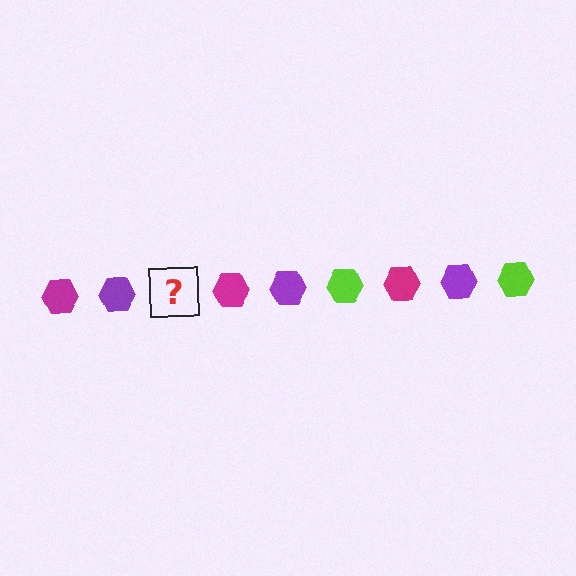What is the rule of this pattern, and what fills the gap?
The rule is that the pattern cycles through magenta, purple, lime hexagons. The gap should be filled with a lime hexagon.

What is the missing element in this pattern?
The missing element is a lime hexagon.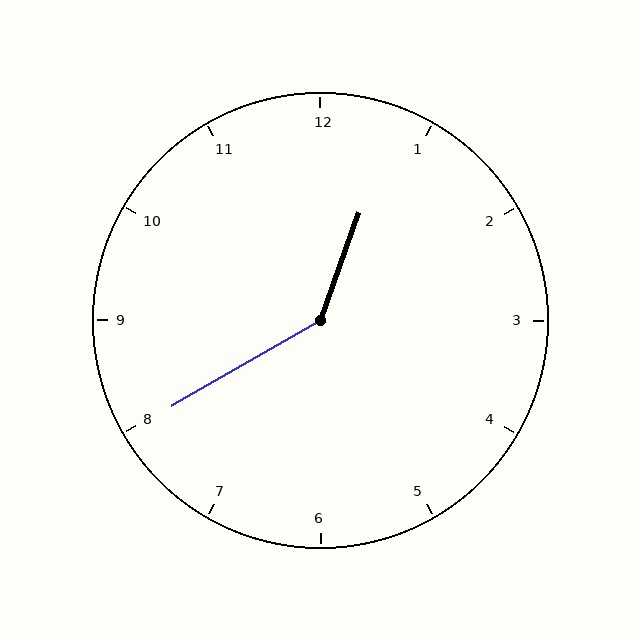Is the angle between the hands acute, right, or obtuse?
It is obtuse.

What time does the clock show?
12:40.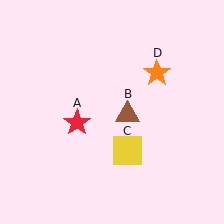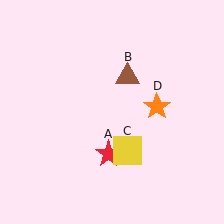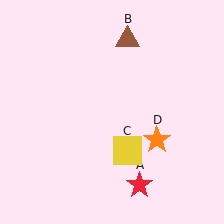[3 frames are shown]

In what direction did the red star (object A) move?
The red star (object A) moved down and to the right.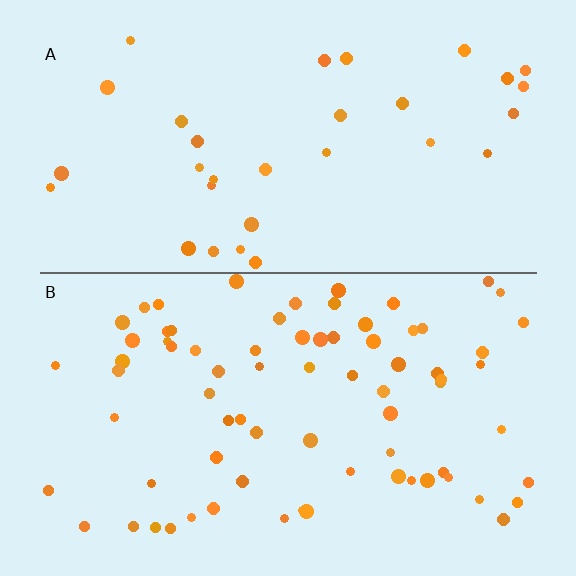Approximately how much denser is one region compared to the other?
Approximately 2.4× — region B over region A.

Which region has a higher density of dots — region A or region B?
B (the bottom).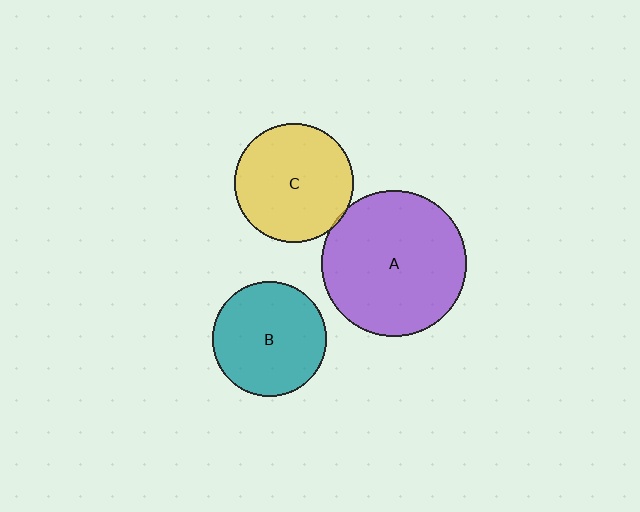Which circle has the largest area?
Circle A (purple).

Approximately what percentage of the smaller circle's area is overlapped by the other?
Approximately 5%.